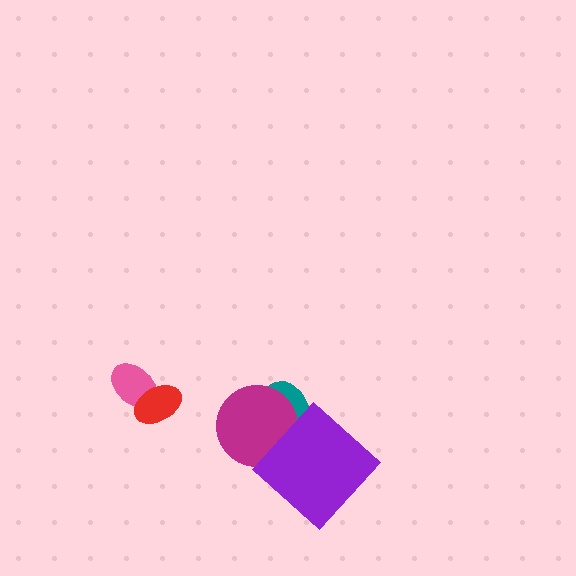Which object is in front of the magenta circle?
The purple diamond is in front of the magenta circle.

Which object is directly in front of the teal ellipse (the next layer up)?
The magenta circle is directly in front of the teal ellipse.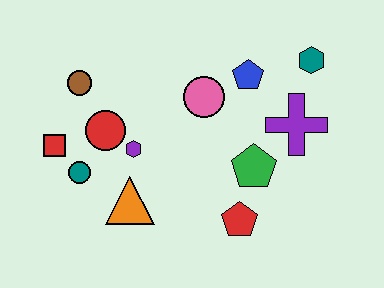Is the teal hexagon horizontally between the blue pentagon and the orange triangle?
No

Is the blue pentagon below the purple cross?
No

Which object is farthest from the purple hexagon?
The teal hexagon is farthest from the purple hexagon.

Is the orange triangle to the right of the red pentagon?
No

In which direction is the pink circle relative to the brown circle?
The pink circle is to the right of the brown circle.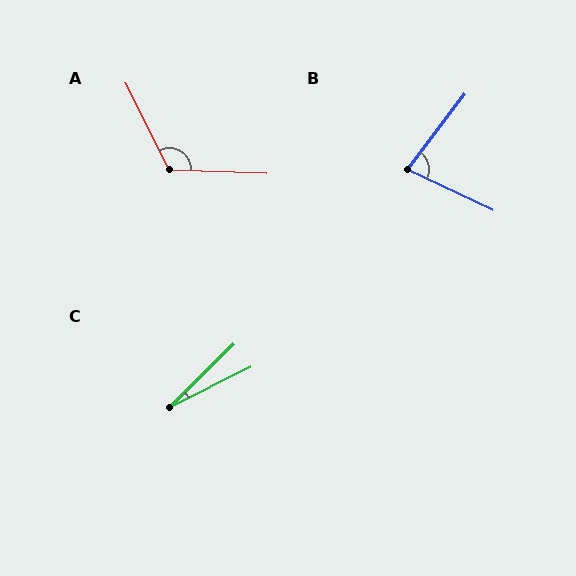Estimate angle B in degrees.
Approximately 78 degrees.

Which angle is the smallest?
C, at approximately 18 degrees.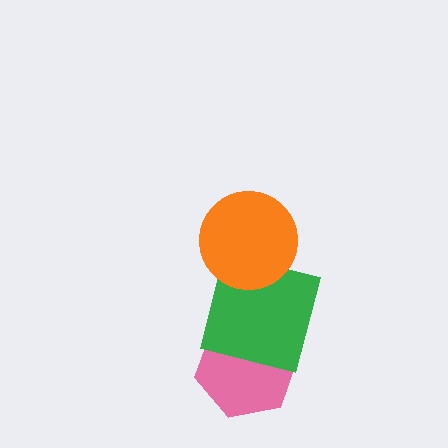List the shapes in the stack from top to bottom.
From top to bottom: the orange circle, the green square, the pink hexagon.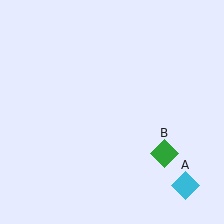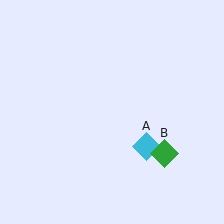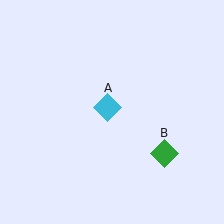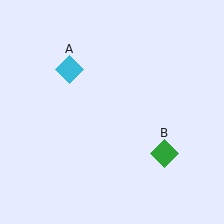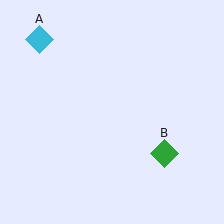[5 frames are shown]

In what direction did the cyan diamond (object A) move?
The cyan diamond (object A) moved up and to the left.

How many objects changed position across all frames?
1 object changed position: cyan diamond (object A).